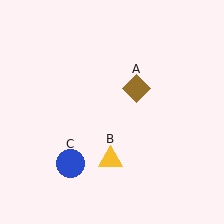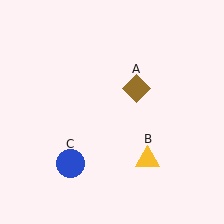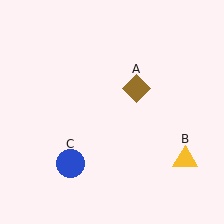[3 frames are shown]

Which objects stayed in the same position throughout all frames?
Brown diamond (object A) and blue circle (object C) remained stationary.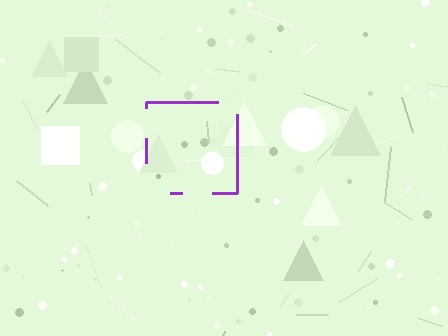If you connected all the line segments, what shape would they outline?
They would outline a square.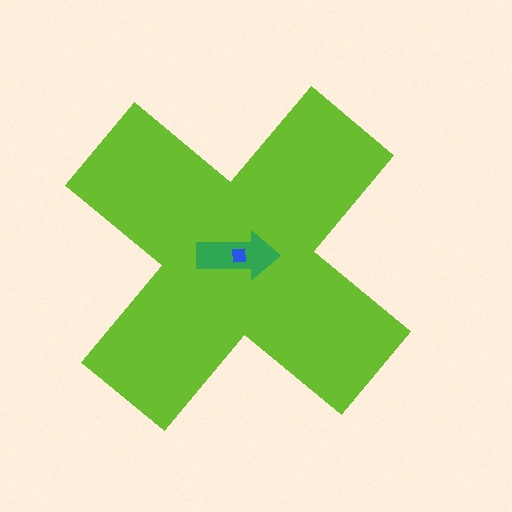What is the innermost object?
The blue square.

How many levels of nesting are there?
3.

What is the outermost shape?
The lime cross.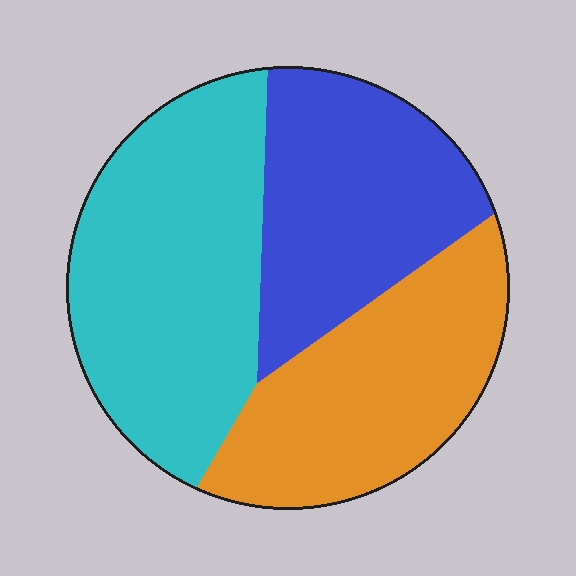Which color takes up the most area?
Cyan, at roughly 40%.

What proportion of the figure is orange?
Orange takes up between a quarter and a half of the figure.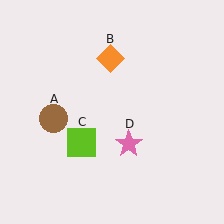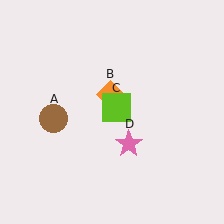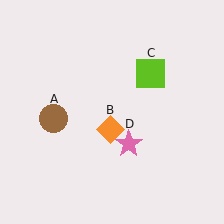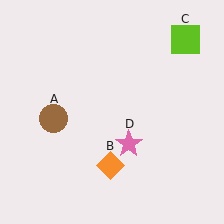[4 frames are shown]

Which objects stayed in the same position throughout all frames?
Brown circle (object A) and pink star (object D) remained stationary.